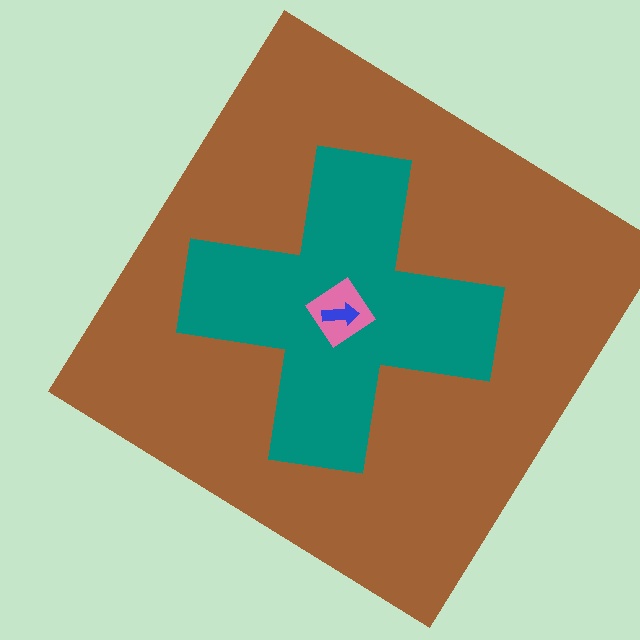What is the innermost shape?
The blue arrow.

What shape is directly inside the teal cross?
The pink diamond.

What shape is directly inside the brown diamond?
The teal cross.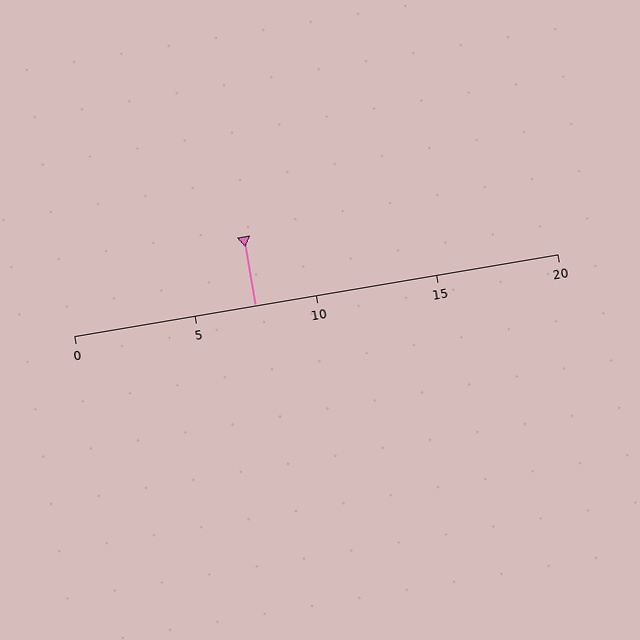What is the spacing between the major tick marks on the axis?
The major ticks are spaced 5 apart.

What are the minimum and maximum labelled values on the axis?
The axis runs from 0 to 20.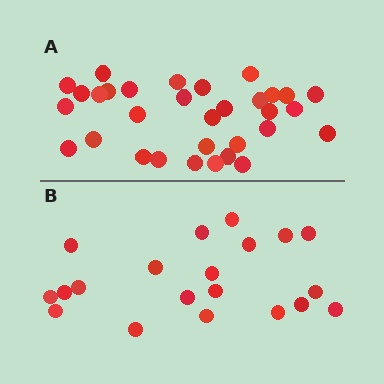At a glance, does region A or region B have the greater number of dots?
Region A (the top region) has more dots.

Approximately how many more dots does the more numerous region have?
Region A has roughly 12 or so more dots than region B.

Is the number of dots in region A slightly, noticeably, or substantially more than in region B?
Region A has substantially more. The ratio is roughly 1.6 to 1.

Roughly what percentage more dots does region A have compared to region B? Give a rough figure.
About 60% more.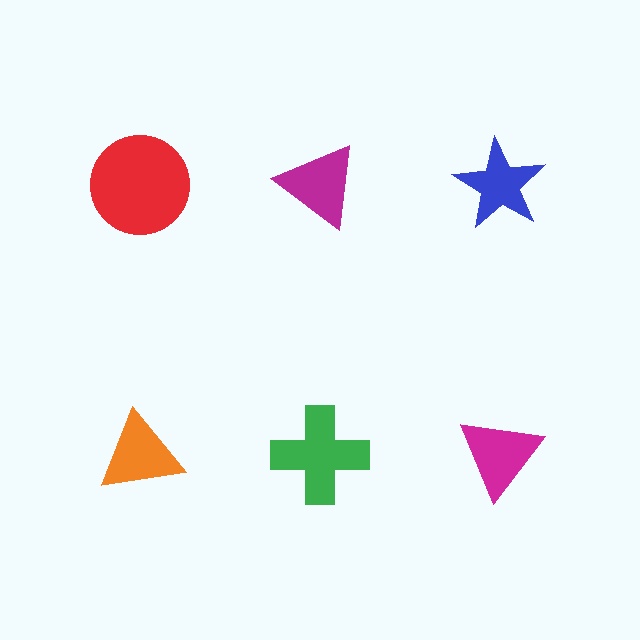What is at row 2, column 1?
An orange triangle.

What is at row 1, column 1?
A red circle.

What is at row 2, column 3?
A magenta triangle.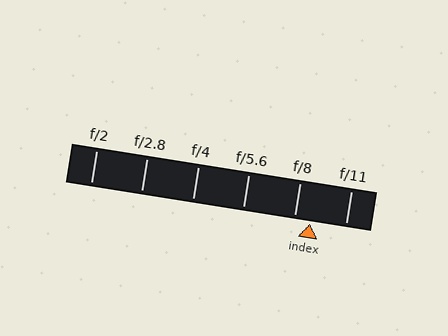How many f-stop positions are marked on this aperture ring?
There are 6 f-stop positions marked.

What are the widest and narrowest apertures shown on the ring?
The widest aperture shown is f/2 and the narrowest is f/11.